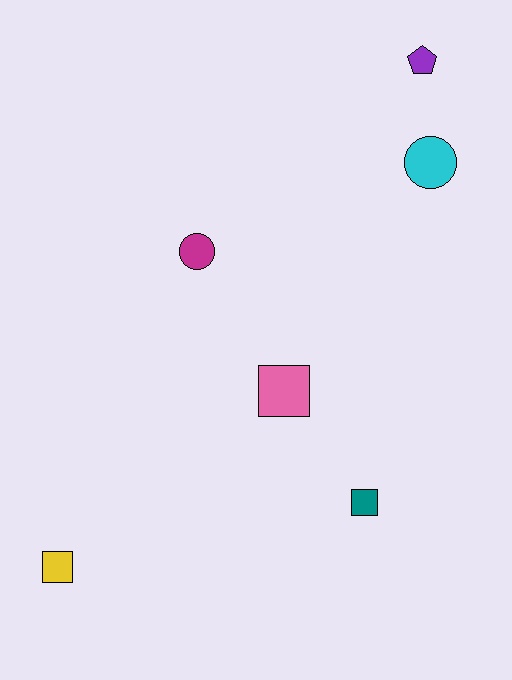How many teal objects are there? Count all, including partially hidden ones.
There is 1 teal object.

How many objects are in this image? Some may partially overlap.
There are 6 objects.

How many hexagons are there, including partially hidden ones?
There are no hexagons.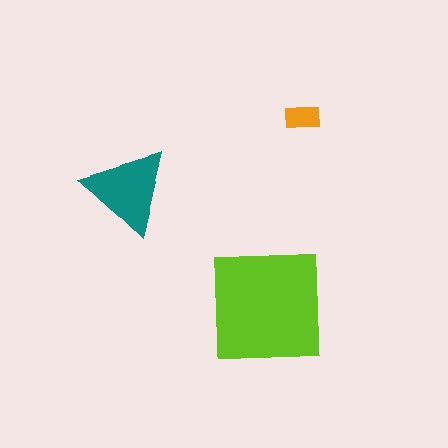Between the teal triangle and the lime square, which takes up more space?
The lime square.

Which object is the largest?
The lime square.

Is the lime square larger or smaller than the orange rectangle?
Larger.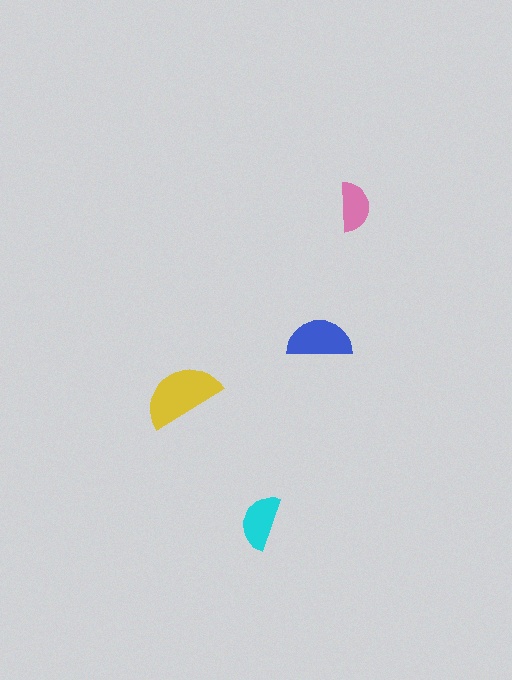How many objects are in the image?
There are 4 objects in the image.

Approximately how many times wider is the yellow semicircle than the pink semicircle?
About 1.5 times wider.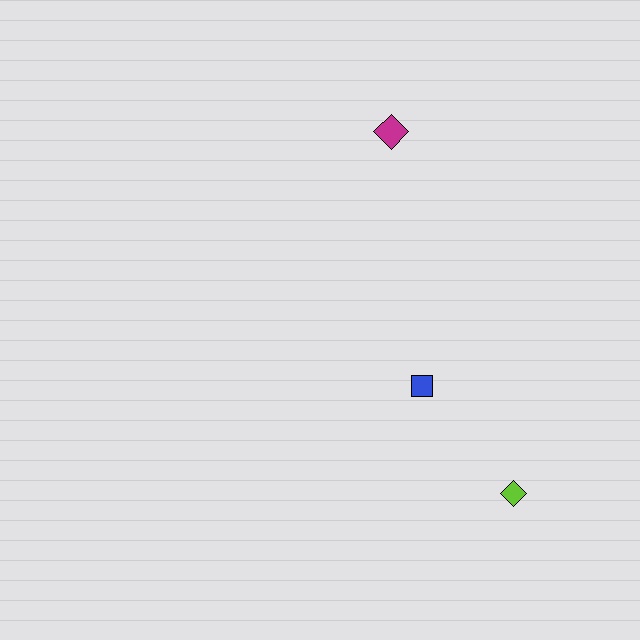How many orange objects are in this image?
There are no orange objects.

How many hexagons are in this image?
There are no hexagons.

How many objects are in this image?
There are 3 objects.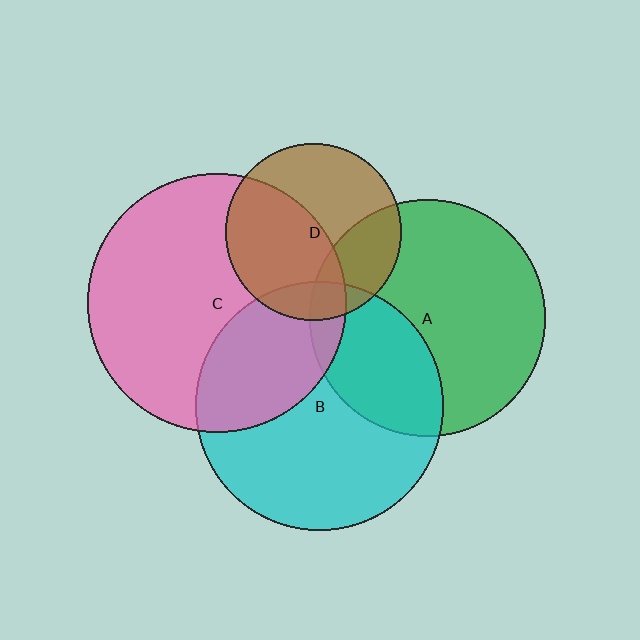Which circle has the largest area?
Circle C (pink).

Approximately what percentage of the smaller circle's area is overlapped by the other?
Approximately 35%.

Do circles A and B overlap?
Yes.